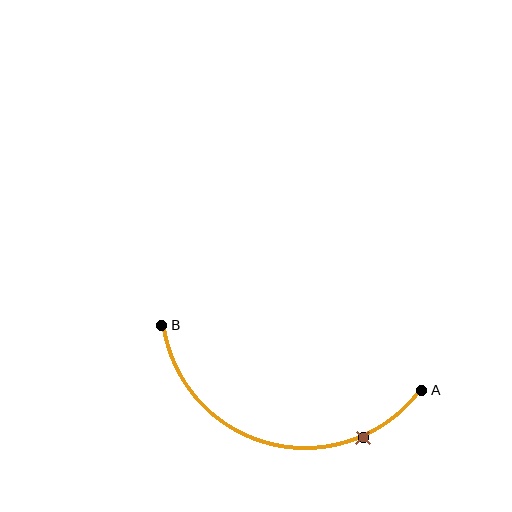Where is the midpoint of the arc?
The arc midpoint is the point on the curve farthest from the straight line joining A and B. It sits below that line.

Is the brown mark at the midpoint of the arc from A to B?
No. The brown mark lies on the arc but is closer to endpoint A. The arc midpoint would be at the point on the curve equidistant along the arc from both A and B.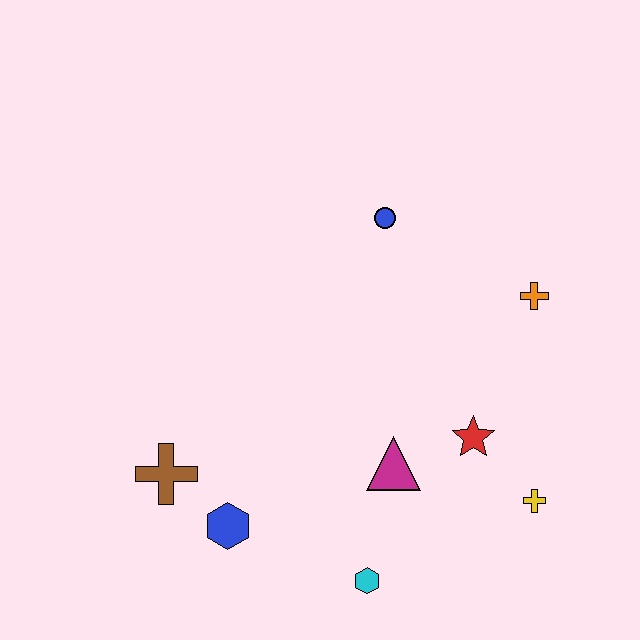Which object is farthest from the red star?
The brown cross is farthest from the red star.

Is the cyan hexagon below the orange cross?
Yes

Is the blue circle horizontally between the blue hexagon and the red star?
Yes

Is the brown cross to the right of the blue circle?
No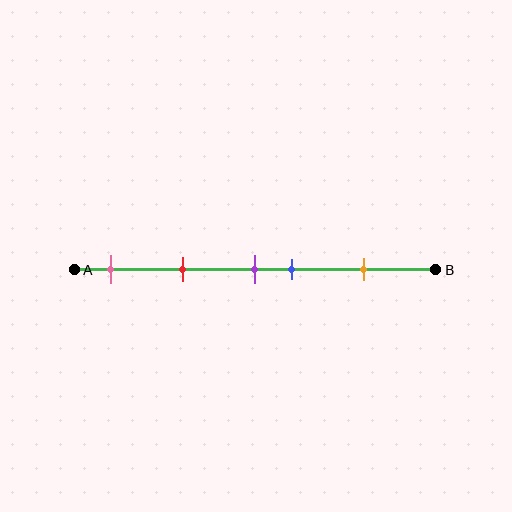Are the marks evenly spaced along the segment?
No, the marks are not evenly spaced.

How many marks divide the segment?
There are 5 marks dividing the segment.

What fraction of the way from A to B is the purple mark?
The purple mark is approximately 50% (0.5) of the way from A to B.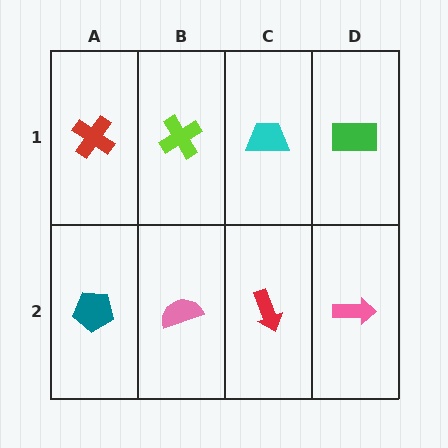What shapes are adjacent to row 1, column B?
A pink semicircle (row 2, column B), a red cross (row 1, column A), a cyan trapezoid (row 1, column C).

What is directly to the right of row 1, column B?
A cyan trapezoid.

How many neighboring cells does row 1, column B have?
3.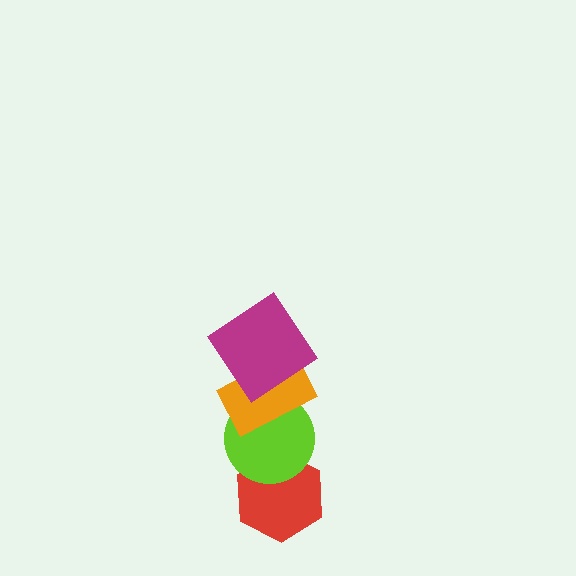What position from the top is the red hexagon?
The red hexagon is 4th from the top.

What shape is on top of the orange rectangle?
The magenta diamond is on top of the orange rectangle.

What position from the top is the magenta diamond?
The magenta diamond is 1st from the top.